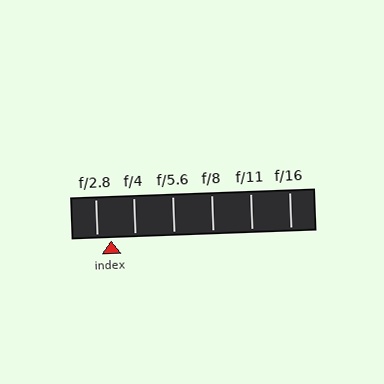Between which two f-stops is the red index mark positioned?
The index mark is between f/2.8 and f/4.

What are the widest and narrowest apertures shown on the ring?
The widest aperture shown is f/2.8 and the narrowest is f/16.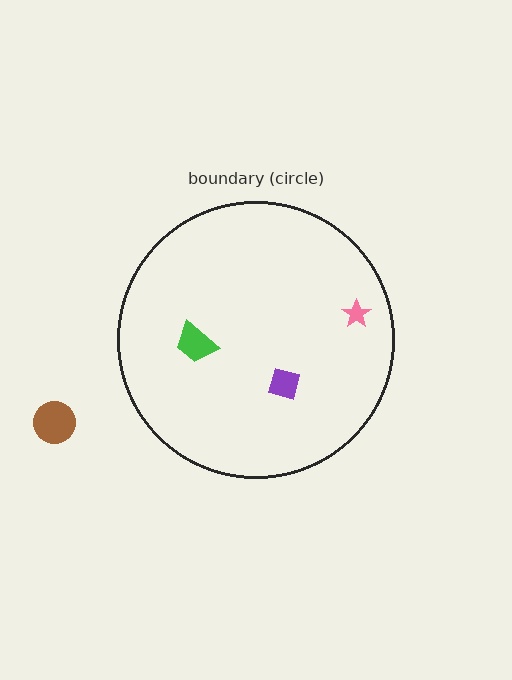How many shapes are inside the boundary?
3 inside, 1 outside.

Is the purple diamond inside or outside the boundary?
Inside.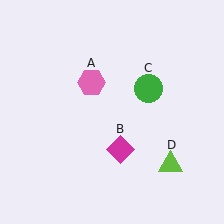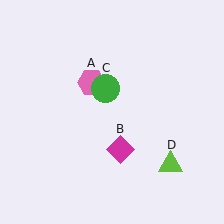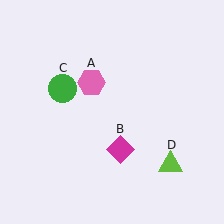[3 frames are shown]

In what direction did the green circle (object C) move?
The green circle (object C) moved left.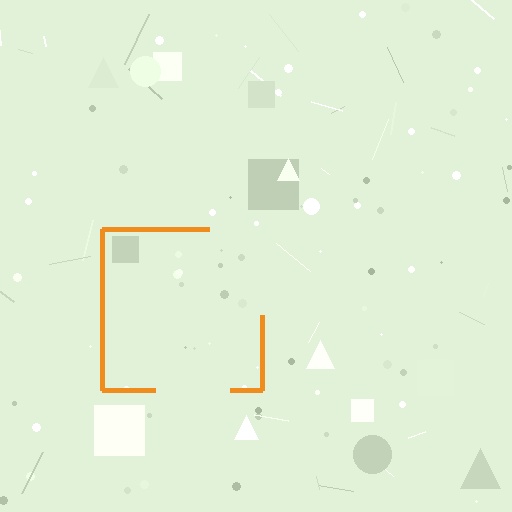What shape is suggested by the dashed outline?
The dashed outline suggests a square.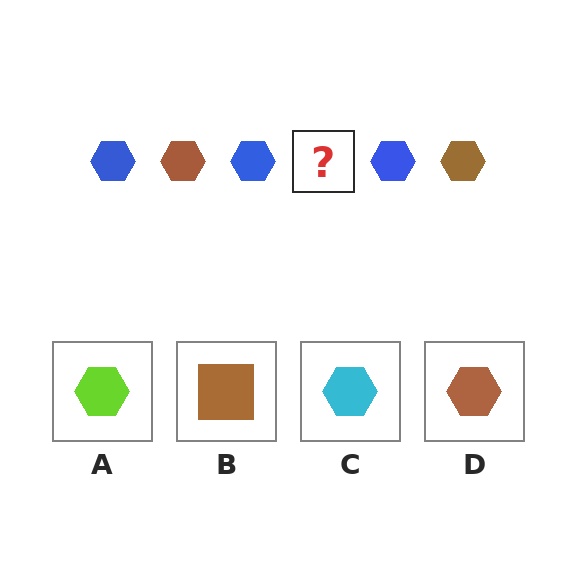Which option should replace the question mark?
Option D.